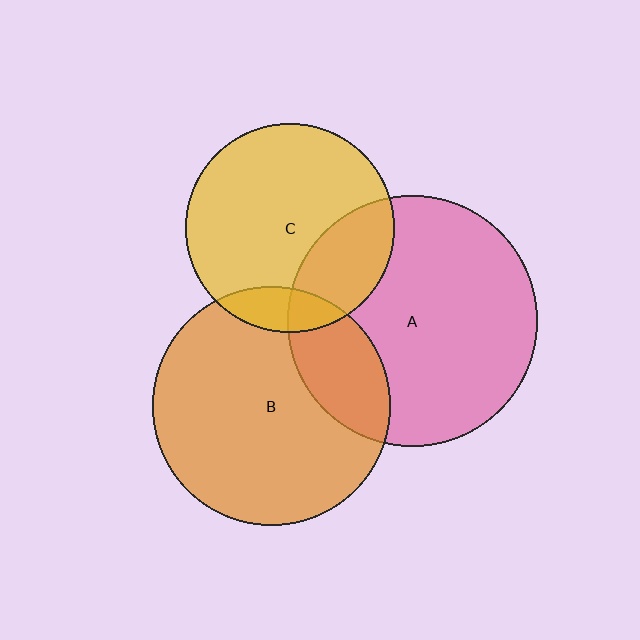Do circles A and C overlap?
Yes.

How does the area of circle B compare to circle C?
Approximately 1.3 times.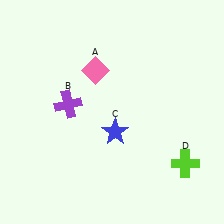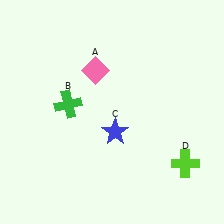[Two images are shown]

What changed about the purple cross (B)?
In Image 1, B is purple. In Image 2, it changed to green.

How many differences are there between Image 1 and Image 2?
There is 1 difference between the two images.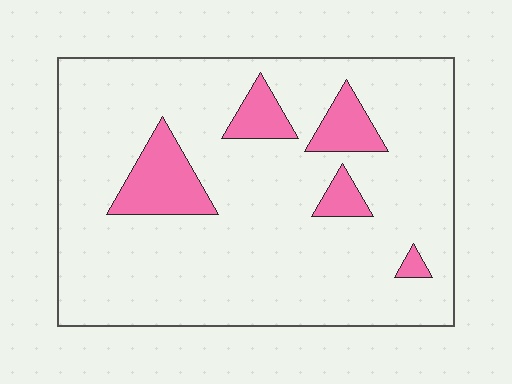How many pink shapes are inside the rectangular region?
5.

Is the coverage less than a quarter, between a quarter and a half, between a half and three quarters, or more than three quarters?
Less than a quarter.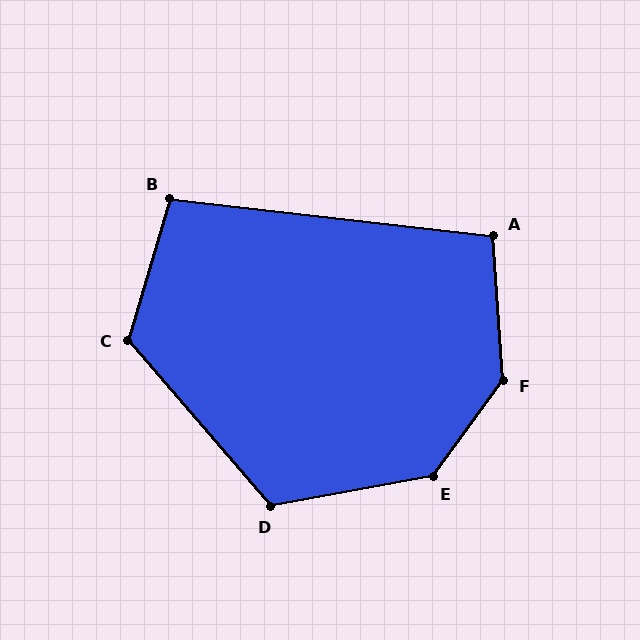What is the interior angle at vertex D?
Approximately 120 degrees (obtuse).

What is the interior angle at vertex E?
Approximately 137 degrees (obtuse).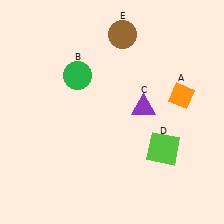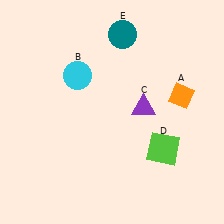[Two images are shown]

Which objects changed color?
B changed from green to cyan. E changed from brown to teal.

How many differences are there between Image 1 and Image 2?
There are 2 differences between the two images.